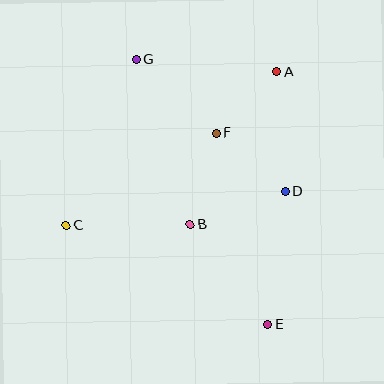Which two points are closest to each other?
Points A and F are closest to each other.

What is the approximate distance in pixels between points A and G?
The distance between A and G is approximately 141 pixels.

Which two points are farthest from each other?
Points E and G are farthest from each other.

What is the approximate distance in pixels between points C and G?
The distance between C and G is approximately 180 pixels.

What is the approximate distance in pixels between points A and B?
The distance between A and B is approximately 175 pixels.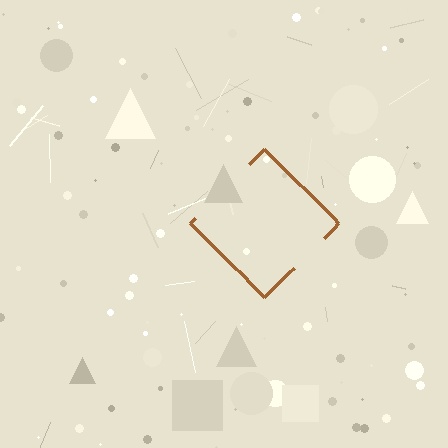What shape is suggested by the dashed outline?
The dashed outline suggests a diamond.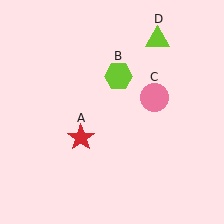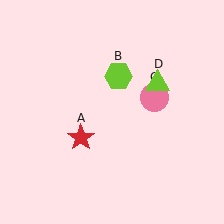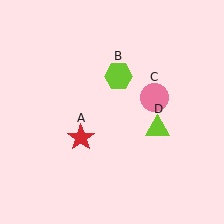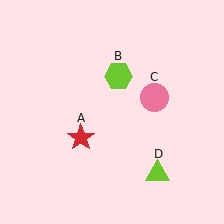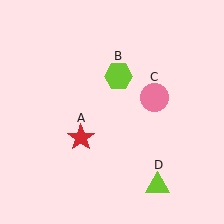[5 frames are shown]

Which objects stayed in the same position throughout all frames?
Red star (object A) and lime hexagon (object B) and pink circle (object C) remained stationary.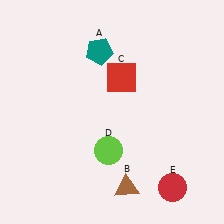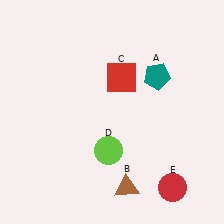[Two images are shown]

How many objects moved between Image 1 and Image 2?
1 object moved between the two images.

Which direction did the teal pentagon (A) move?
The teal pentagon (A) moved right.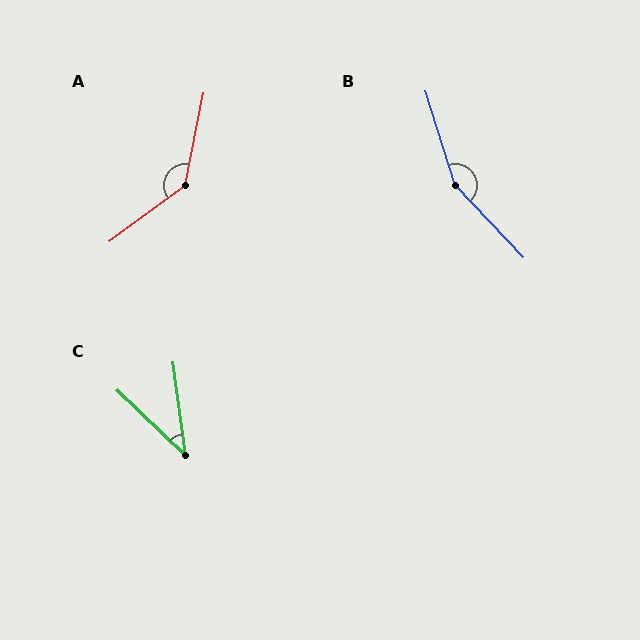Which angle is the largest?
B, at approximately 154 degrees.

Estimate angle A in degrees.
Approximately 138 degrees.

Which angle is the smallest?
C, at approximately 39 degrees.